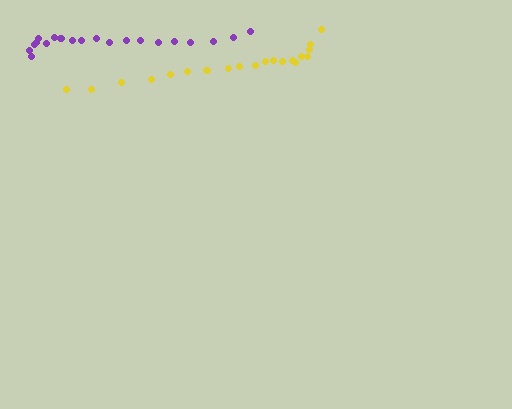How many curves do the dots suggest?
There are 2 distinct paths.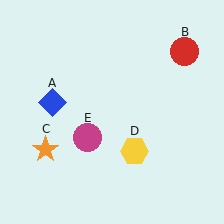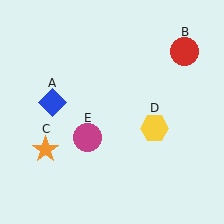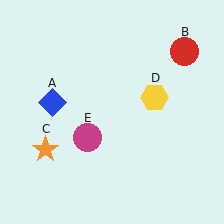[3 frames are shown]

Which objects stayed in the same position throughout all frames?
Blue diamond (object A) and red circle (object B) and orange star (object C) and magenta circle (object E) remained stationary.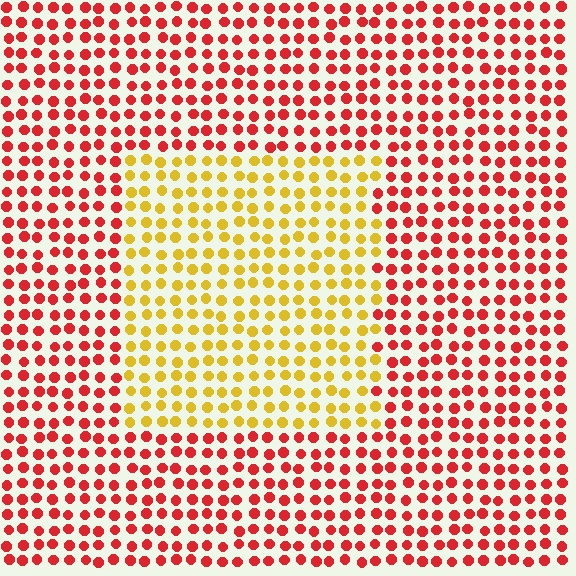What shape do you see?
I see a rectangle.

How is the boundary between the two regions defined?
The boundary is defined purely by a slight shift in hue (about 53 degrees). Spacing, size, and orientation are identical on both sides.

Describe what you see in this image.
The image is filled with small red elements in a uniform arrangement. A rectangle-shaped region is visible where the elements are tinted to a slightly different hue, forming a subtle color boundary.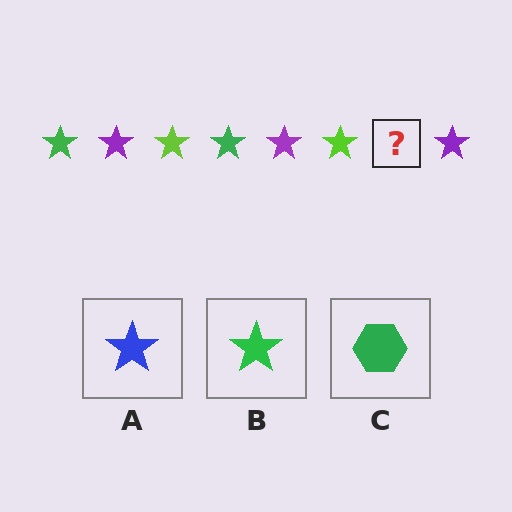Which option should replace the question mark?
Option B.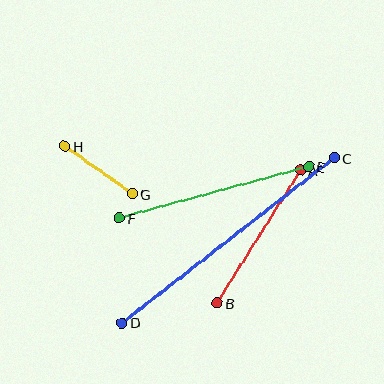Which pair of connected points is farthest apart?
Points C and D are farthest apart.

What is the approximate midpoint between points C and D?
The midpoint is at approximately (228, 240) pixels.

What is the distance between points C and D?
The distance is approximately 269 pixels.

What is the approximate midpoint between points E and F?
The midpoint is at approximately (214, 192) pixels.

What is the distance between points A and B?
The distance is approximately 157 pixels.